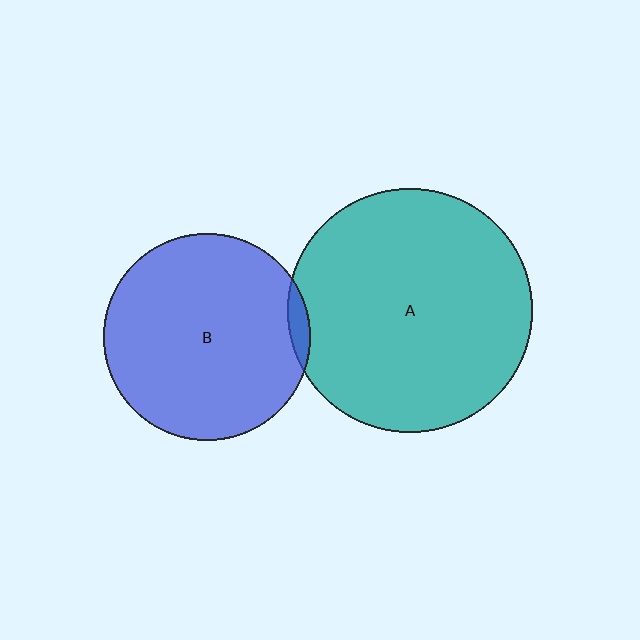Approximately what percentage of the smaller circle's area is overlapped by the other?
Approximately 5%.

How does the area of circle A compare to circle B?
Approximately 1.4 times.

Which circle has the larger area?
Circle A (teal).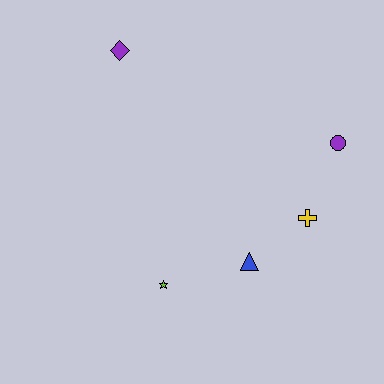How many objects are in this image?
There are 5 objects.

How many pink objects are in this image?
There are no pink objects.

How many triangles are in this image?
There is 1 triangle.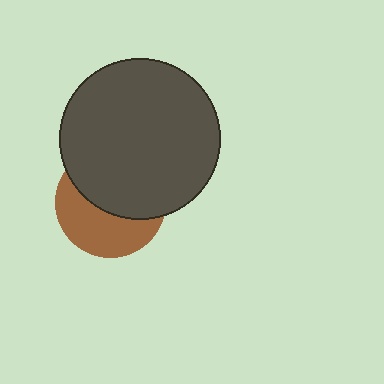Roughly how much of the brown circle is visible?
About half of it is visible (roughly 45%).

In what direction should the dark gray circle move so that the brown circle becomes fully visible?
The dark gray circle should move up. That is the shortest direction to clear the overlap and leave the brown circle fully visible.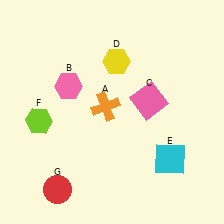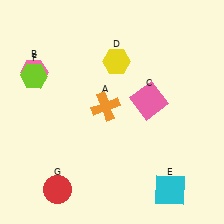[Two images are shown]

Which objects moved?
The objects that moved are: the pink hexagon (B), the cyan square (E), the lime hexagon (F).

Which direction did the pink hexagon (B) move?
The pink hexagon (B) moved left.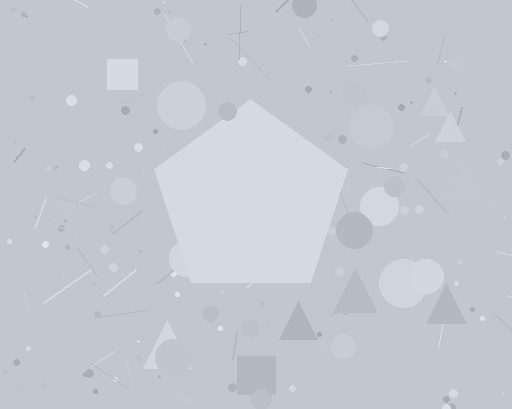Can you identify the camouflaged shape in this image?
The camouflaged shape is a pentagon.